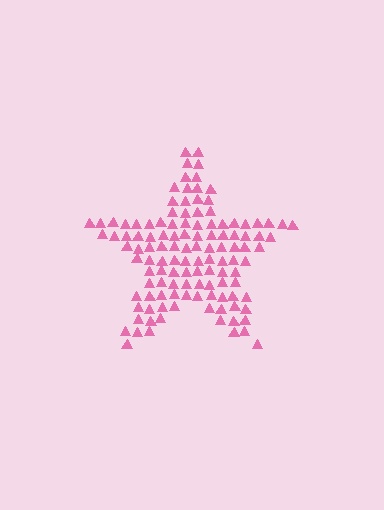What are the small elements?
The small elements are triangles.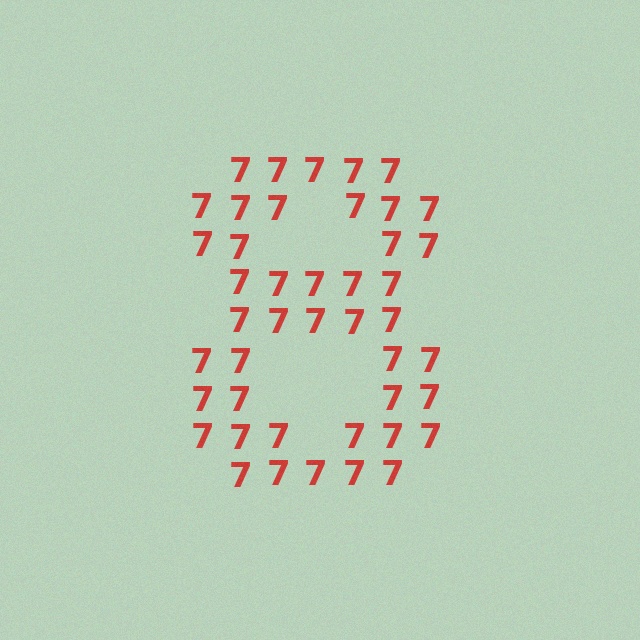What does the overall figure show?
The overall figure shows the digit 8.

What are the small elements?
The small elements are digit 7's.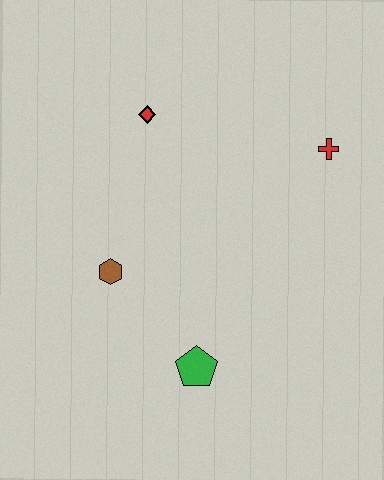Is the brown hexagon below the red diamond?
Yes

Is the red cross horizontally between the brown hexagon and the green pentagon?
No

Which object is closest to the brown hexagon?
The green pentagon is closest to the brown hexagon.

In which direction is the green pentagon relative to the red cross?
The green pentagon is below the red cross.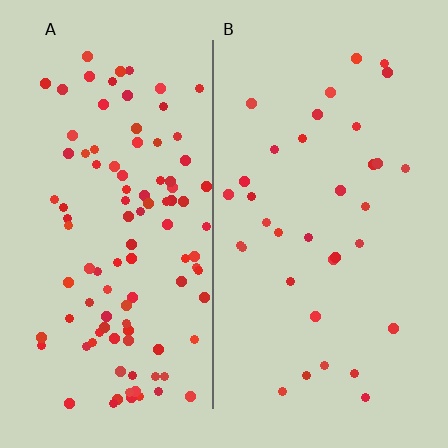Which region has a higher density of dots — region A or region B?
A (the left).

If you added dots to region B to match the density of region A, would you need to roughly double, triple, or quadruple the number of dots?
Approximately triple.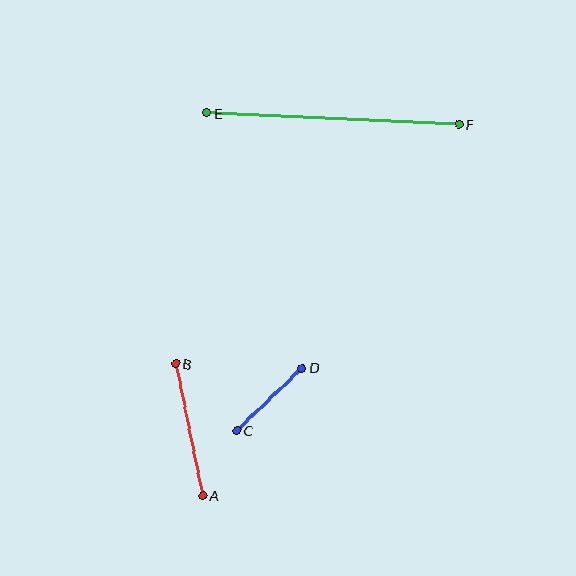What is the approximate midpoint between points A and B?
The midpoint is at approximately (189, 430) pixels.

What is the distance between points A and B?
The distance is approximately 135 pixels.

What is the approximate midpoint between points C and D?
The midpoint is at approximately (270, 399) pixels.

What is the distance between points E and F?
The distance is approximately 253 pixels.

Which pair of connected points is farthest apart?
Points E and F are farthest apart.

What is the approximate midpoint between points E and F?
The midpoint is at approximately (333, 118) pixels.